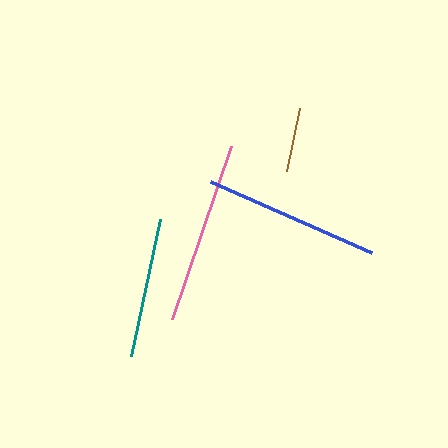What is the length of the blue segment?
The blue segment is approximately 176 pixels long.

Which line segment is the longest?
The pink line is the longest at approximately 182 pixels.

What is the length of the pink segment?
The pink segment is approximately 182 pixels long.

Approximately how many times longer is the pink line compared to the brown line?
The pink line is approximately 2.8 times the length of the brown line.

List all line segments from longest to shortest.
From longest to shortest: pink, blue, teal, brown.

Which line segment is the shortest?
The brown line is the shortest at approximately 64 pixels.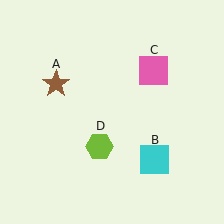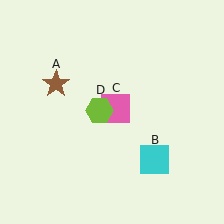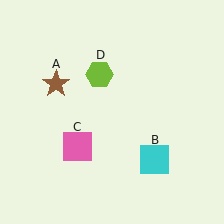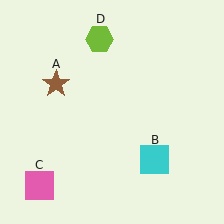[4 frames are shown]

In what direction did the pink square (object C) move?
The pink square (object C) moved down and to the left.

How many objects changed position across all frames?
2 objects changed position: pink square (object C), lime hexagon (object D).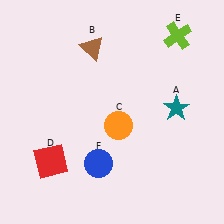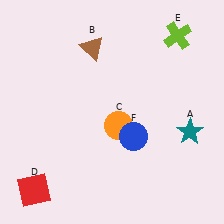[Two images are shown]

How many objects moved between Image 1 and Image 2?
3 objects moved between the two images.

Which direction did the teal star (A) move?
The teal star (A) moved down.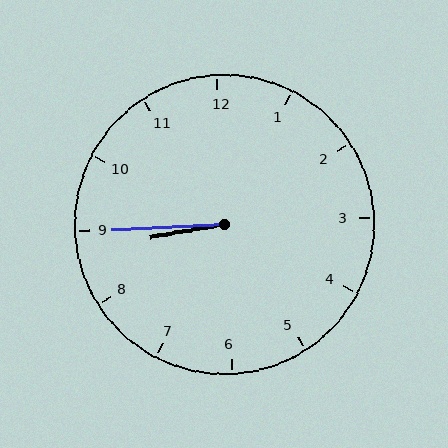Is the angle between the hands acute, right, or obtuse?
It is acute.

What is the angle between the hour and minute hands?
Approximately 8 degrees.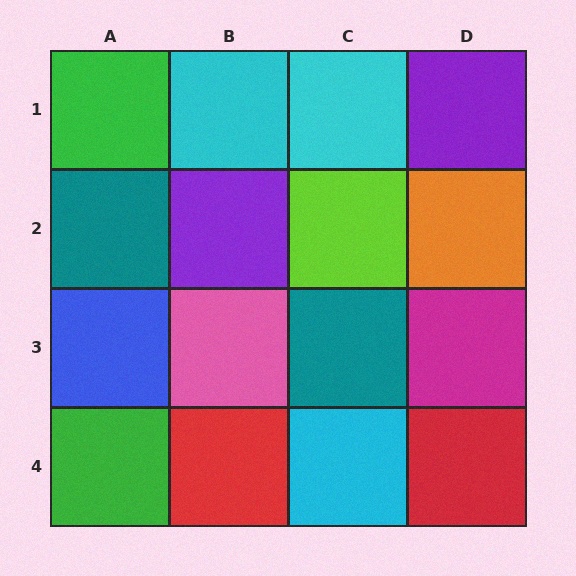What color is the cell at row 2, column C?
Lime.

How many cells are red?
2 cells are red.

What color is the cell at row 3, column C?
Teal.